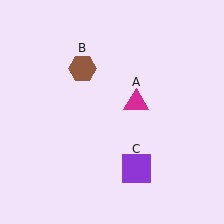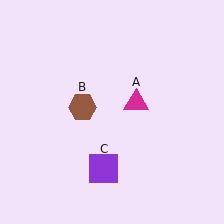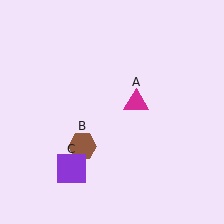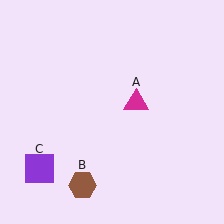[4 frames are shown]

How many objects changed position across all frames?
2 objects changed position: brown hexagon (object B), purple square (object C).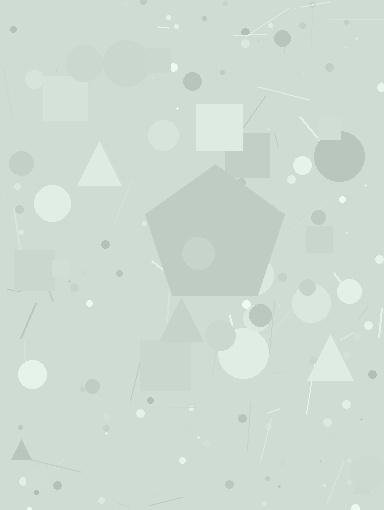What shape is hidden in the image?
A pentagon is hidden in the image.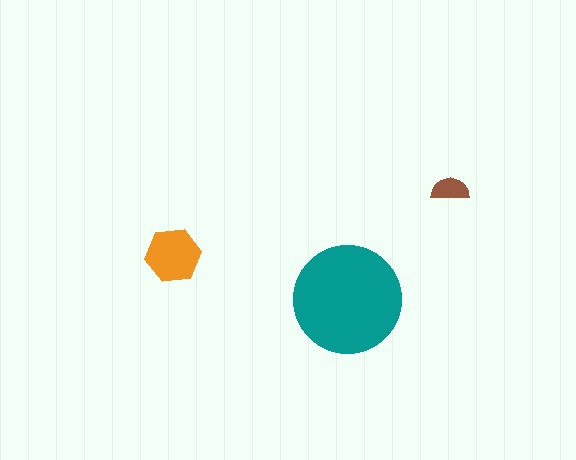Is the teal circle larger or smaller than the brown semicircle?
Larger.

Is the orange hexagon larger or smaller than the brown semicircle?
Larger.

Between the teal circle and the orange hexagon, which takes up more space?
The teal circle.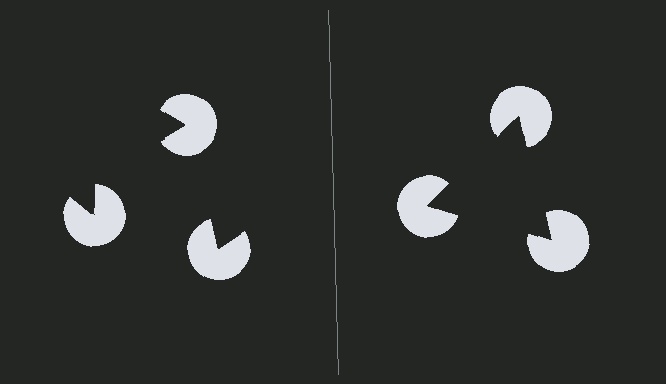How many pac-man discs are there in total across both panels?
6 — 3 on each side.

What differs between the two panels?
The pac-man discs are positioned identically on both sides; only the wedge orientations differ. On the right they align to a triangle; on the left they are misaligned.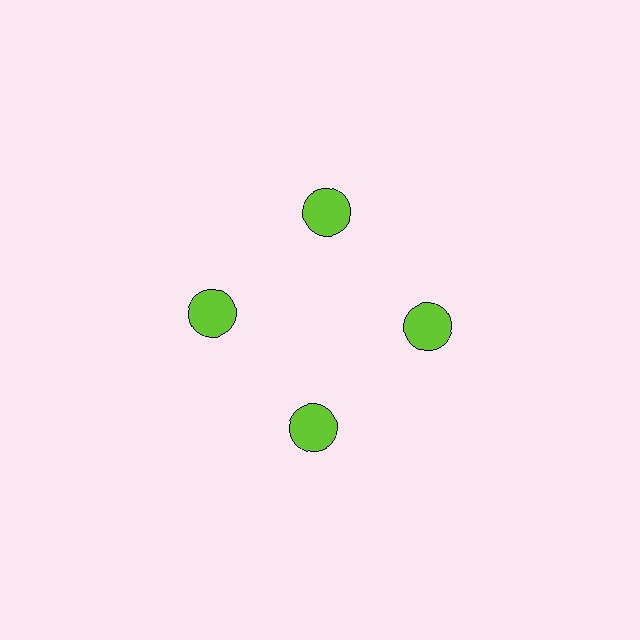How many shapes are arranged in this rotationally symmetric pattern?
There are 4 shapes, arranged in 4 groups of 1.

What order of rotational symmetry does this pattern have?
This pattern has 4-fold rotational symmetry.